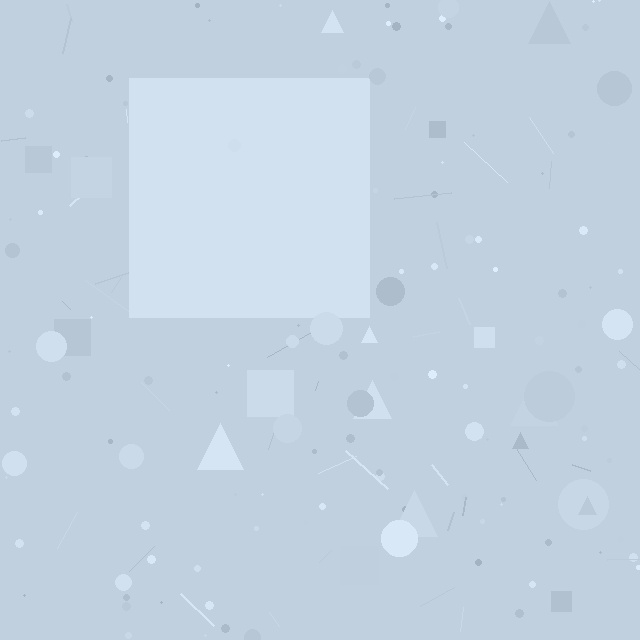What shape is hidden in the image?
A square is hidden in the image.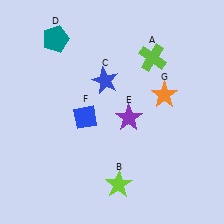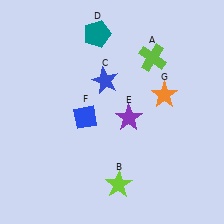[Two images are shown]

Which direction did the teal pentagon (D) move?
The teal pentagon (D) moved right.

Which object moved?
The teal pentagon (D) moved right.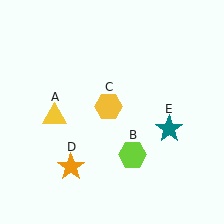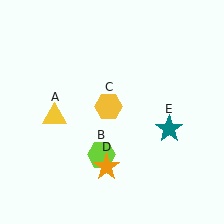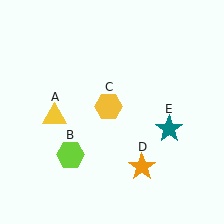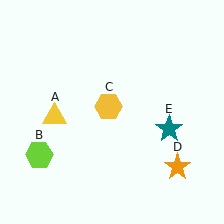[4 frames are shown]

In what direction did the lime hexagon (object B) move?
The lime hexagon (object B) moved left.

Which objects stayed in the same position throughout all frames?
Yellow triangle (object A) and yellow hexagon (object C) and teal star (object E) remained stationary.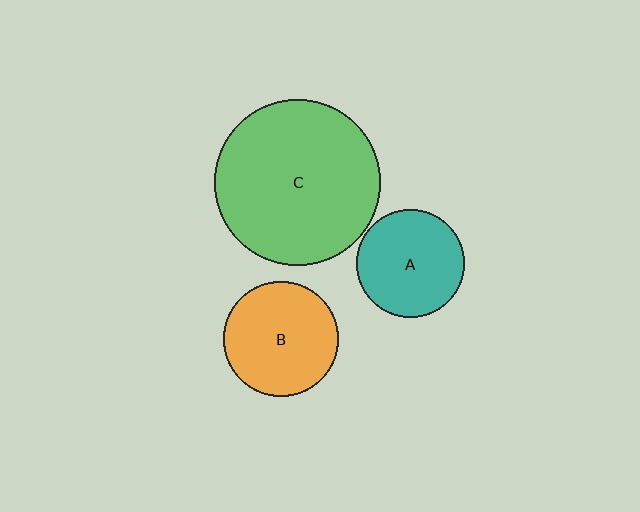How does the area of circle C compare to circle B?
Approximately 2.1 times.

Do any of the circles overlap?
No, none of the circles overlap.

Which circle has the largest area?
Circle C (green).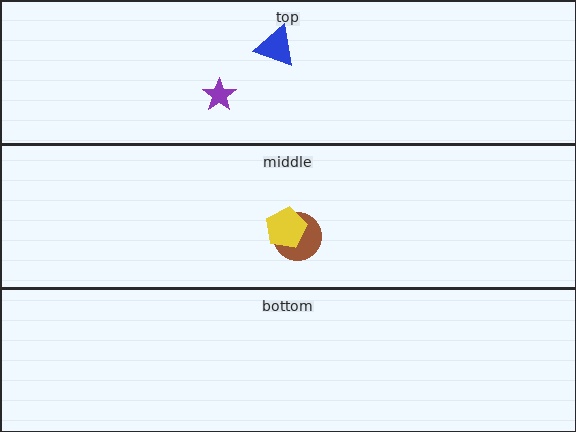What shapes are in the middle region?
The brown circle, the yellow pentagon.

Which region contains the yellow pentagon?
The middle region.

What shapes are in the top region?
The blue triangle, the purple star.